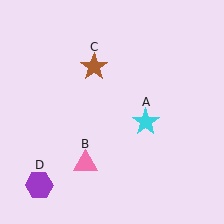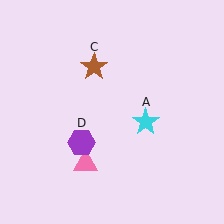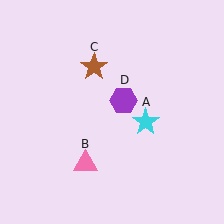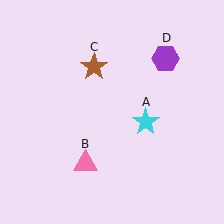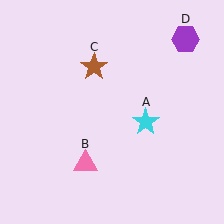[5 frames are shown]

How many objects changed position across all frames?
1 object changed position: purple hexagon (object D).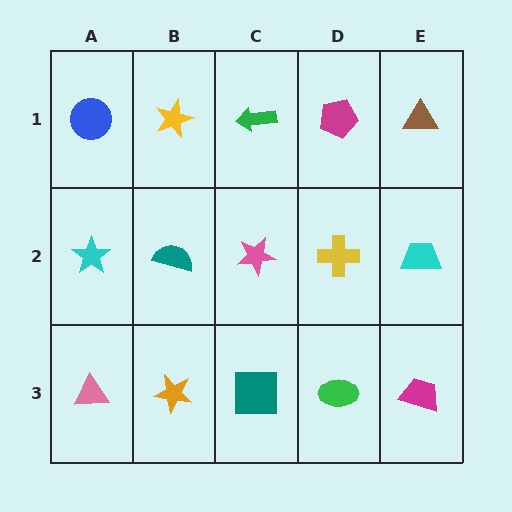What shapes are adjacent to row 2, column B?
A yellow star (row 1, column B), an orange star (row 3, column B), a cyan star (row 2, column A), a pink star (row 2, column C).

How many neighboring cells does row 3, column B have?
3.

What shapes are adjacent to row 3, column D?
A yellow cross (row 2, column D), a teal square (row 3, column C), a magenta trapezoid (row 3, column E).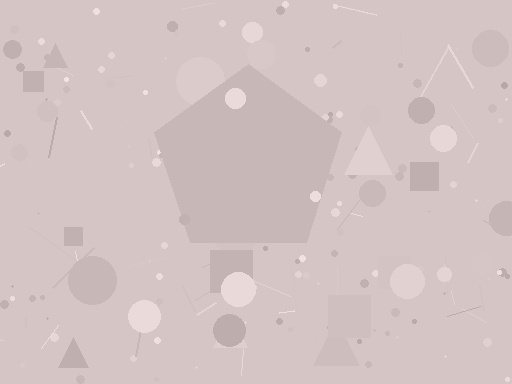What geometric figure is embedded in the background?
A pentagon is embedded in the background.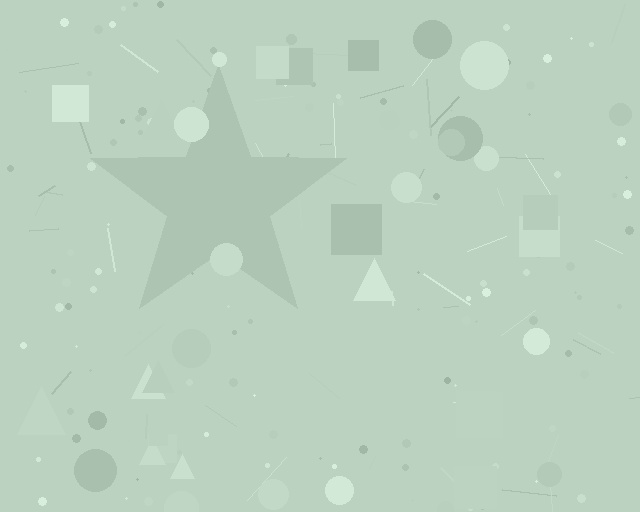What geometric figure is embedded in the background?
A star is embedded in the background.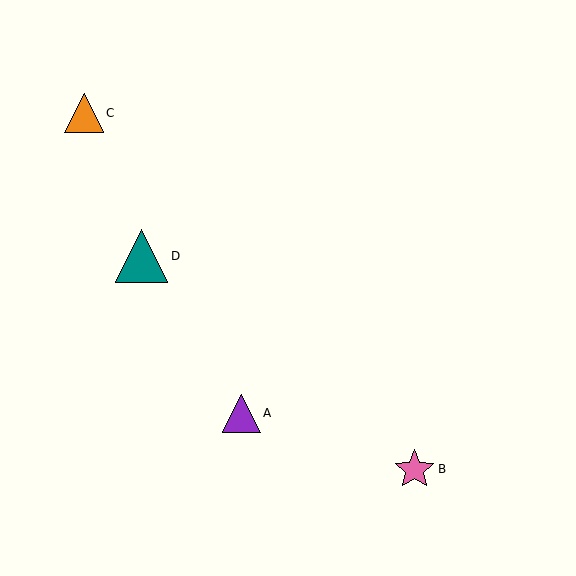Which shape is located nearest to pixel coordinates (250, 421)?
The purple triangle (labeled A) at (241, 413) is nearest to that location.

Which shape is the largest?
The teal triangle (labeled D) is the largest.